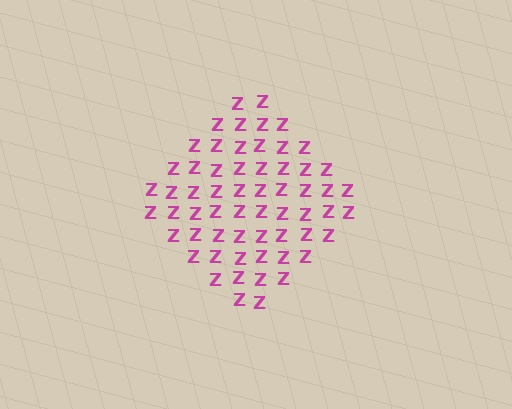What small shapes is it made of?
It is made of small letter Z's.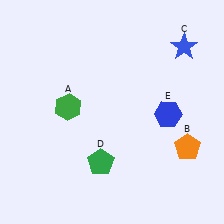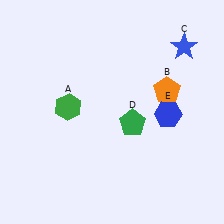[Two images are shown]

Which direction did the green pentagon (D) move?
The green pentagon (D) moved up.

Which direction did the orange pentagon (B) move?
The orange pentagon (B) moved up.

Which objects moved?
The objects that moved are: the orange pentagon (B), the green pentagon (D).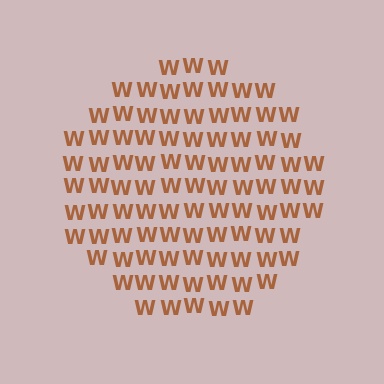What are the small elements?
The small elements are letter W's.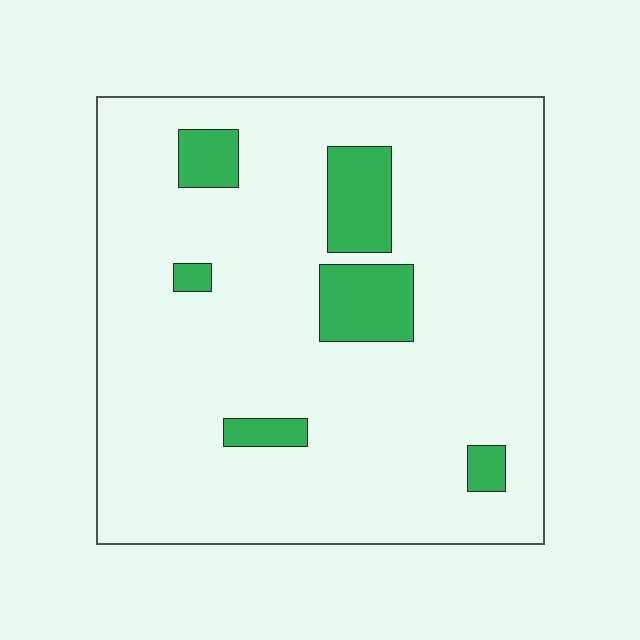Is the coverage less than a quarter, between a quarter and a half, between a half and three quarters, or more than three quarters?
Less than a quarter.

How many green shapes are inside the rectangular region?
6.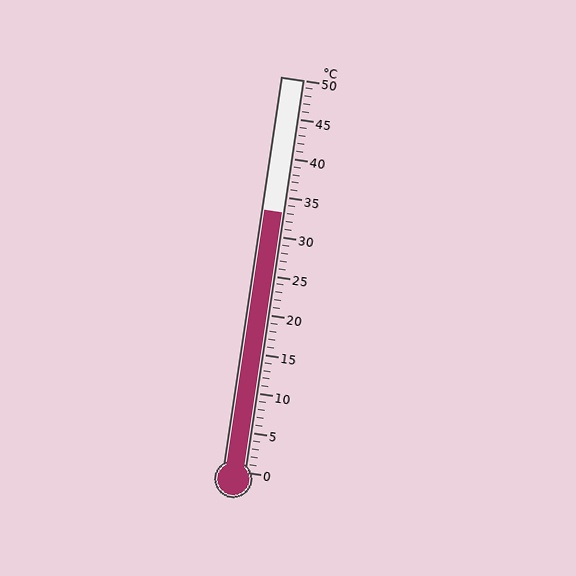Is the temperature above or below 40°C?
The temperature is below 40°C.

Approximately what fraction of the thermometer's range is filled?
The thermometer is filled to approximately 65% of its range.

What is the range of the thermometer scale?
The thermometer scale ranges from 0°C to 50°C.